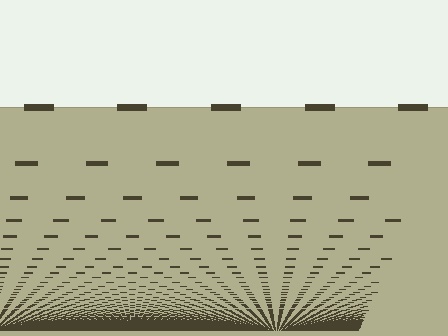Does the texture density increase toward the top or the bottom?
Density increases toward the bottom.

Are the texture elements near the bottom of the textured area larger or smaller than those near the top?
Smaller. The gradient is inverted — elements near the bottom are smaller and denser.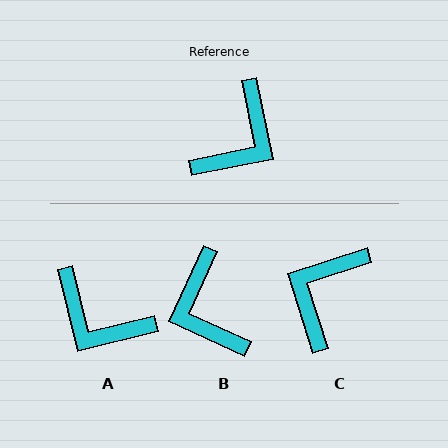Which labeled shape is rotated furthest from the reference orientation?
C, about 174 degrees away.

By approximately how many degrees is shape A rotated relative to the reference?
Approximately 88 degrees clockwise.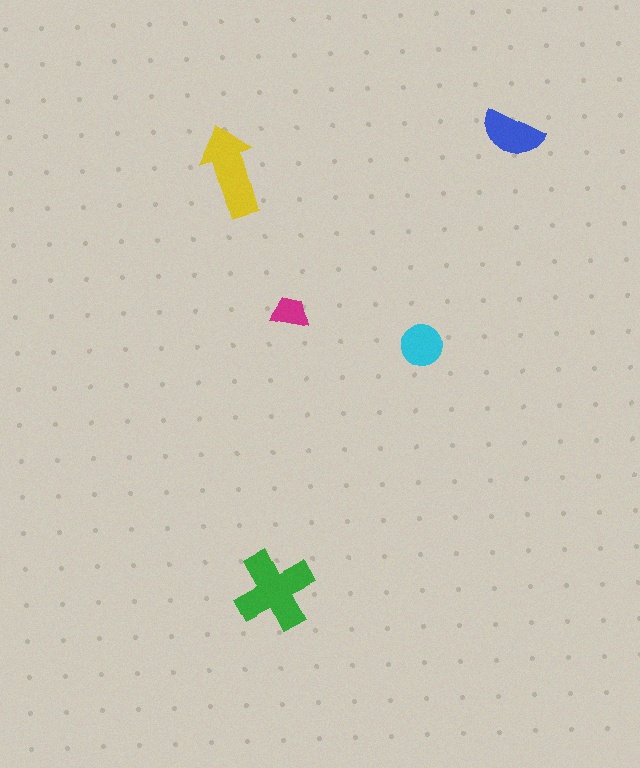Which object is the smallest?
The magenta trapezoid.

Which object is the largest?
The green cross.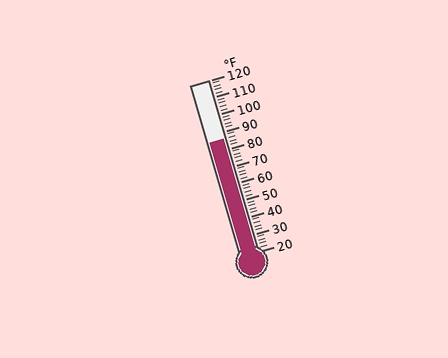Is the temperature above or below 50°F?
The temperature is above 50°F.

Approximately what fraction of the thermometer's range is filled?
The thermometer is filled to approximately 65% of its range.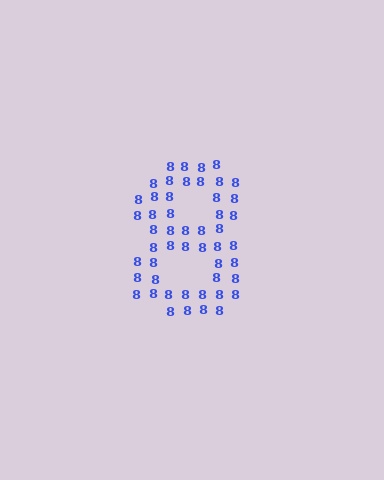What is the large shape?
The large shape is the digit 8.